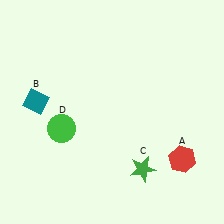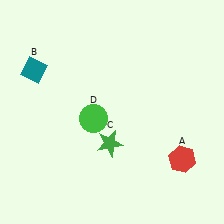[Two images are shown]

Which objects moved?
The objects that moved are: the teal diamond (B), the green star (C), the green circle (D).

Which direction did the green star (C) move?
The green star (C) moved left.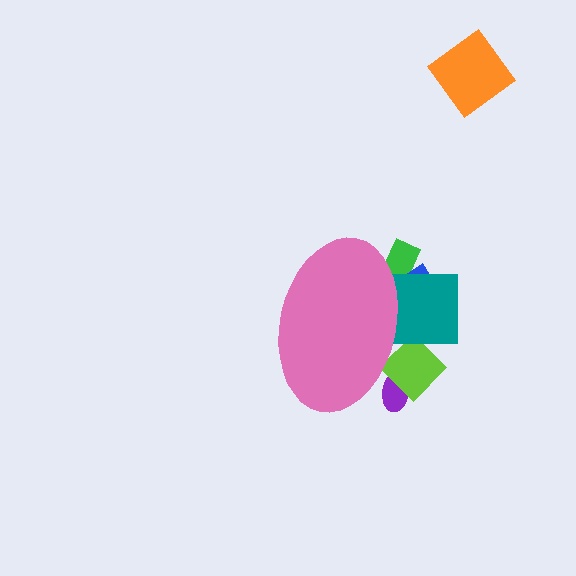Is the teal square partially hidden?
Yes, the teal square is partially hidden behind the pink ellipse.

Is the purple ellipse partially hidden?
Yes, the purple ellipse is partially hidden behind the pink ellipse.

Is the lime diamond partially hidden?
Yes, the lime diamond is partially hidden behind the pink ellipse.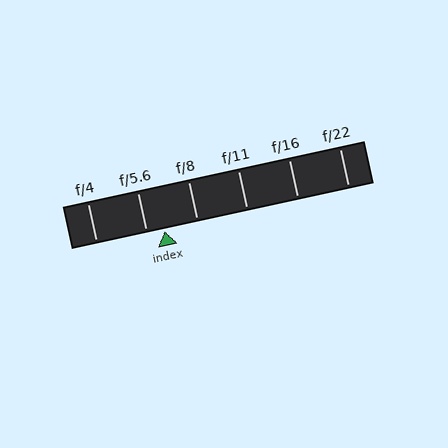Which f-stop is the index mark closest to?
The index mark is closest to f/5.6.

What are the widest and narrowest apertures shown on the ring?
The widest aperture shown is f/4 and the narrowest is f/22.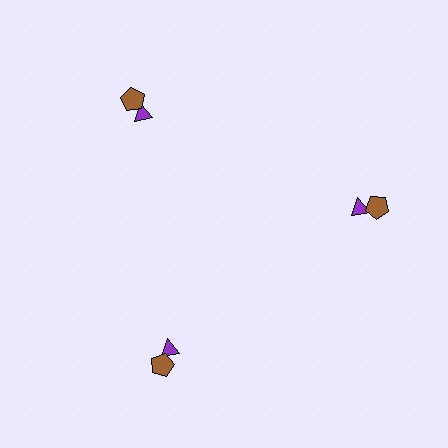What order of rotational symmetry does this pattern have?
This pattern has 3-fold rotational symmetry.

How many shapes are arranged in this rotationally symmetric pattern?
There are 6 shapes, arranged in 3 groups of 2.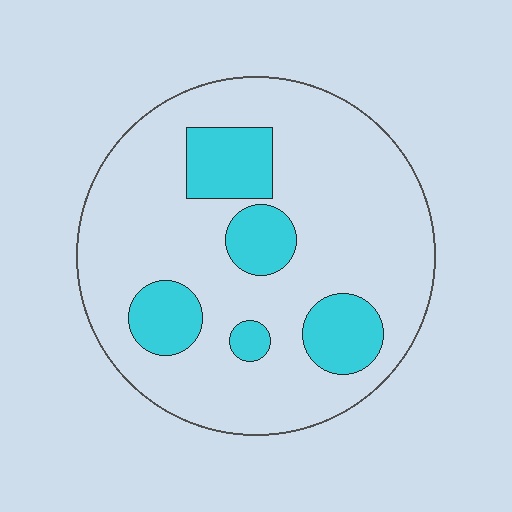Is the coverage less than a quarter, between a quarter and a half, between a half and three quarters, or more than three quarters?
Less than a quarter.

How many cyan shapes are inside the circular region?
5.